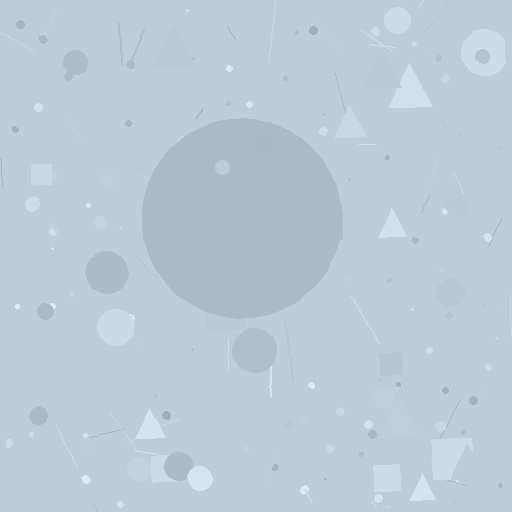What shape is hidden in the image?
A circle is hidden in the image.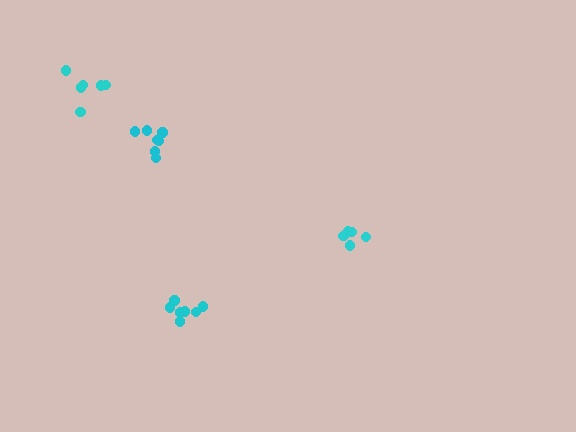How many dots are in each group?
Group 1: 5 dots, Group 2: 7 dots, Group 3: 7 dots, Group 4: 6 dots (25 total).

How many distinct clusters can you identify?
There are 4 distinct clusters.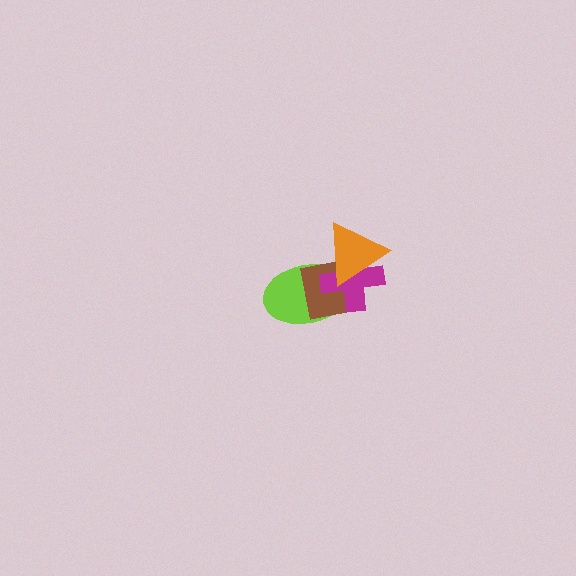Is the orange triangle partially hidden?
No, no other shape covers it.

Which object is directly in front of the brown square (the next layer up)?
The magenta cross is directly in front of the brown square.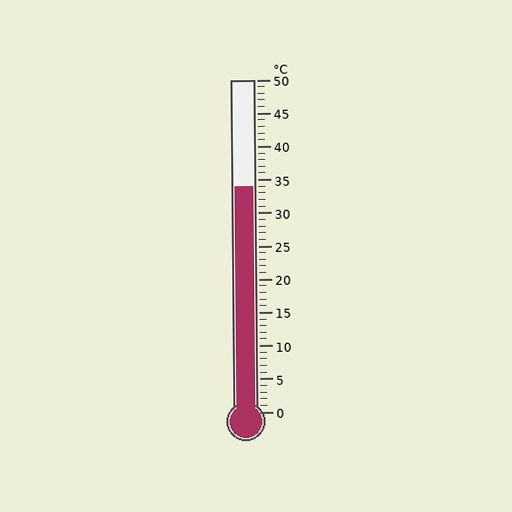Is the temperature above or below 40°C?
The temperature is below 40°C.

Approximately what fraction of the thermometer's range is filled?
The thermometer is filled to approximately 70% of its range.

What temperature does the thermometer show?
The thermometer shows approximately 34°C.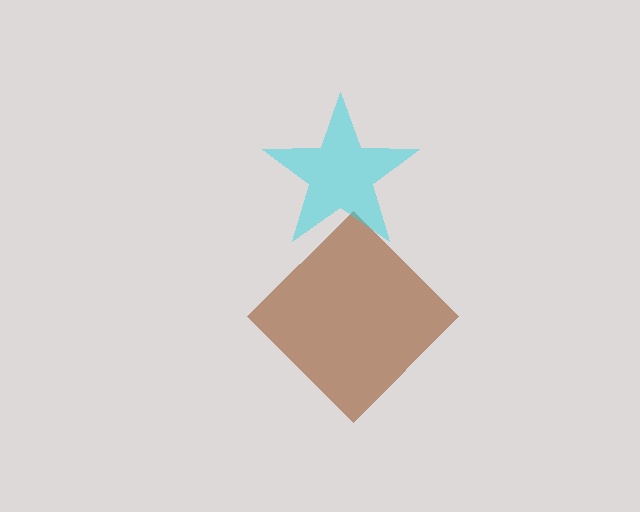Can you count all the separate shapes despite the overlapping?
Yes, there are 2 separate shapes.